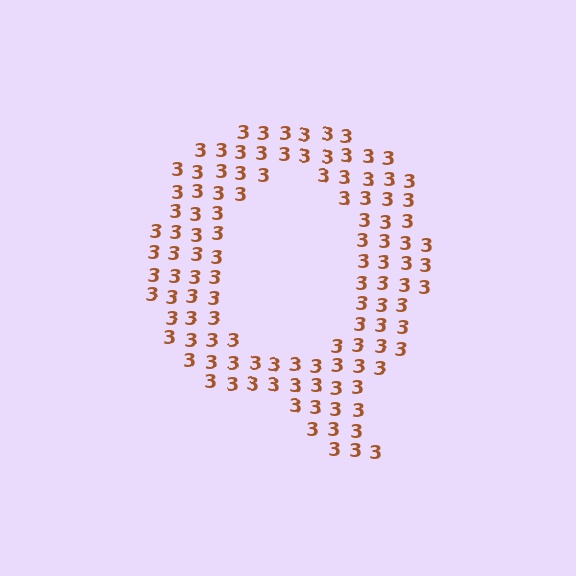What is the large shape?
The large shape is the letter Q.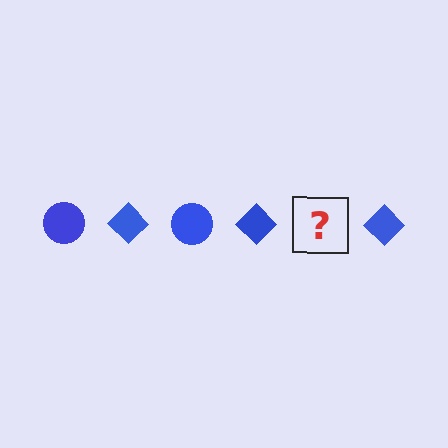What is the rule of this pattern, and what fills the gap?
The rule is that the pattern cycles through circle, diamond shapes in blue. The gap should be filled with a blue circle.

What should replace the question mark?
The question mark should be replaced with a blue circle.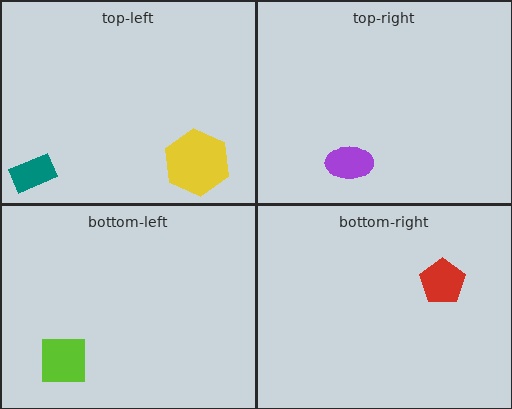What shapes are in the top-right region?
The purple ellipse.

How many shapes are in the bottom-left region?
1.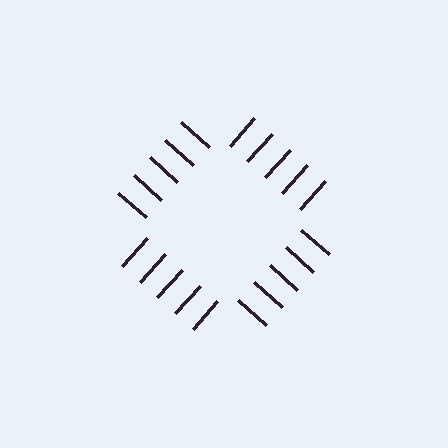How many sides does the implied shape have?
4 sides — the line-ends trace a square.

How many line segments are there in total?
20 — 5 along each of the 4 edges.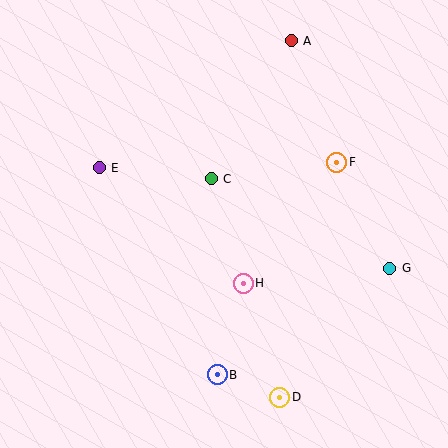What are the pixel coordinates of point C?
Point C is at (211, 179).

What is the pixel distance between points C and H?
The distance between C and H is 109 pixels.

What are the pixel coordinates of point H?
Point H is at (243, 283).